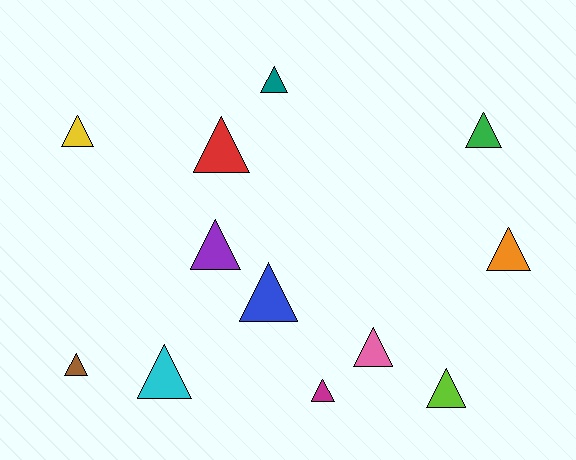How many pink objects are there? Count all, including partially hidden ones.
There is 1 pink object.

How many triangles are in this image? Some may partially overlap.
There are 12 triangles.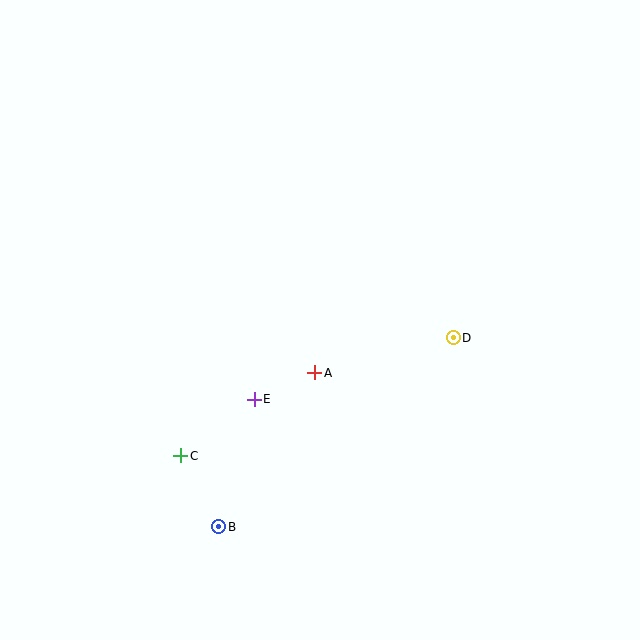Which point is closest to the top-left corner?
Point E is closest to the top-left corner.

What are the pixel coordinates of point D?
Point D is at (453, 338).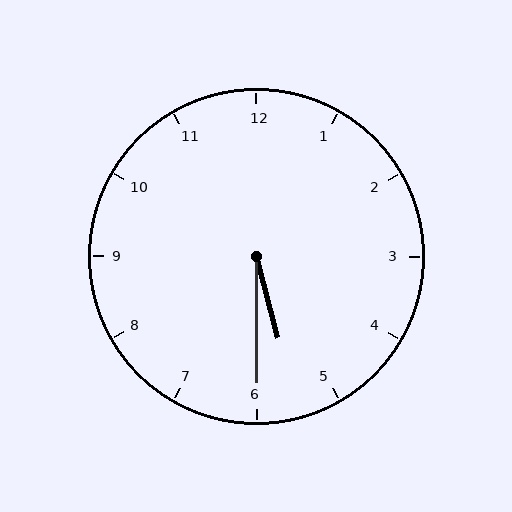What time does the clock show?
5:30.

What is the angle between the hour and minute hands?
Approximately 15 degrees.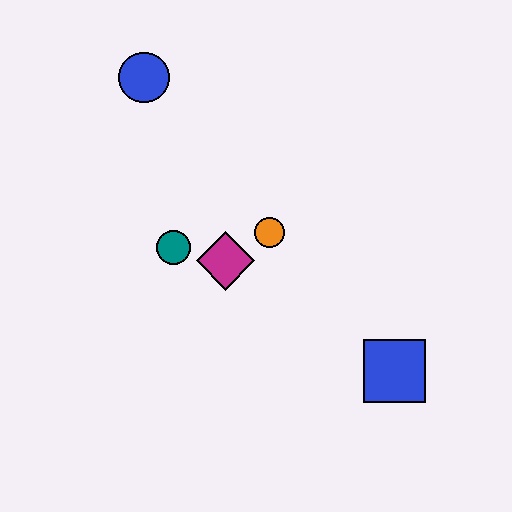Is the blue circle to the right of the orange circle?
No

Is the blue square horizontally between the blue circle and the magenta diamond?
No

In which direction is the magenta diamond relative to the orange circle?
The magenta diamond is to the left of the orange circle.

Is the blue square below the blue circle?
Yes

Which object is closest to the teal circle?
The magenta diamond is closest to the teal circle.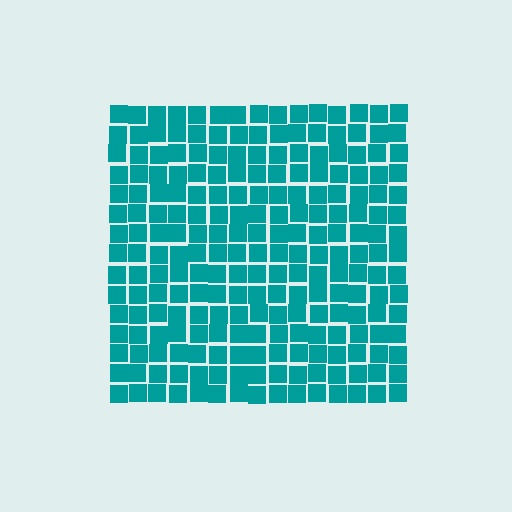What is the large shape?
The large shape is a square.